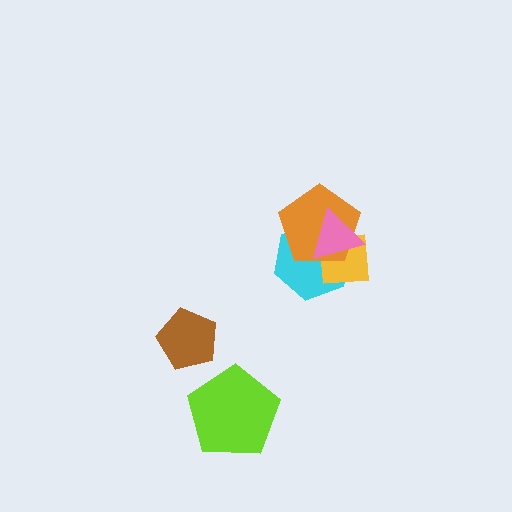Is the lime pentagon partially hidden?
No, no other shape covers it.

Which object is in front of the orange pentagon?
The pink triangle is in front of the orange pentagon.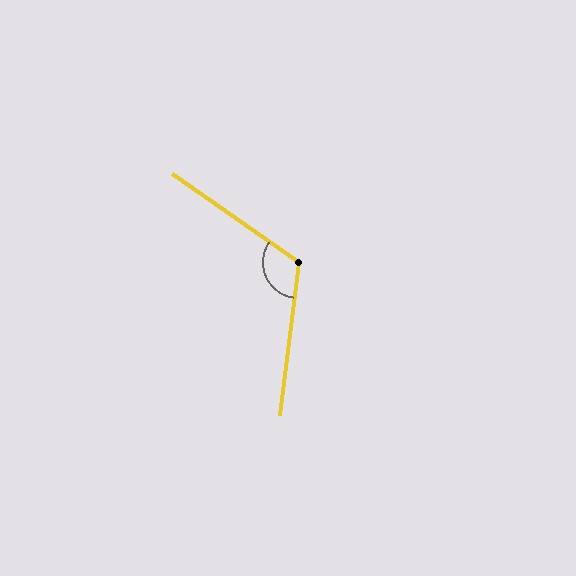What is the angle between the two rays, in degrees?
Approximately 118 degrees.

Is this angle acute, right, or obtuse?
It is obtuse.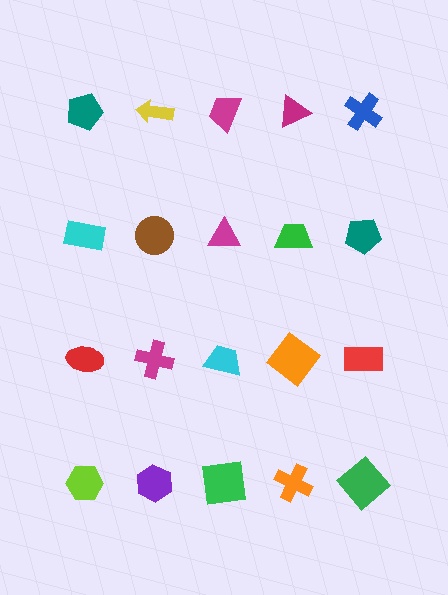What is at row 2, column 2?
A brown circle.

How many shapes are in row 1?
5 shapes.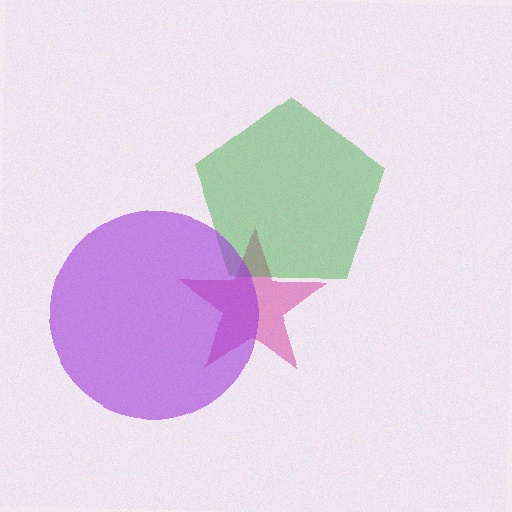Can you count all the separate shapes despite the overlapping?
Yes, there are 3 separate shapes.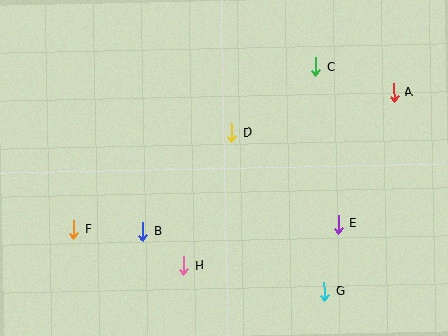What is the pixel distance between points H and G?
The distance between H and G is 143 pixels.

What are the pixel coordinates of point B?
Point B is at (143, 232).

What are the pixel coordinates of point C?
Point C is at (316, 67).